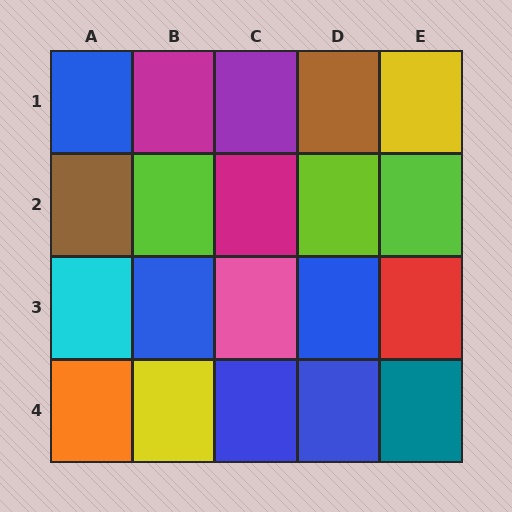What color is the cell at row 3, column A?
Cyan.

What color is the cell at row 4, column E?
Teal.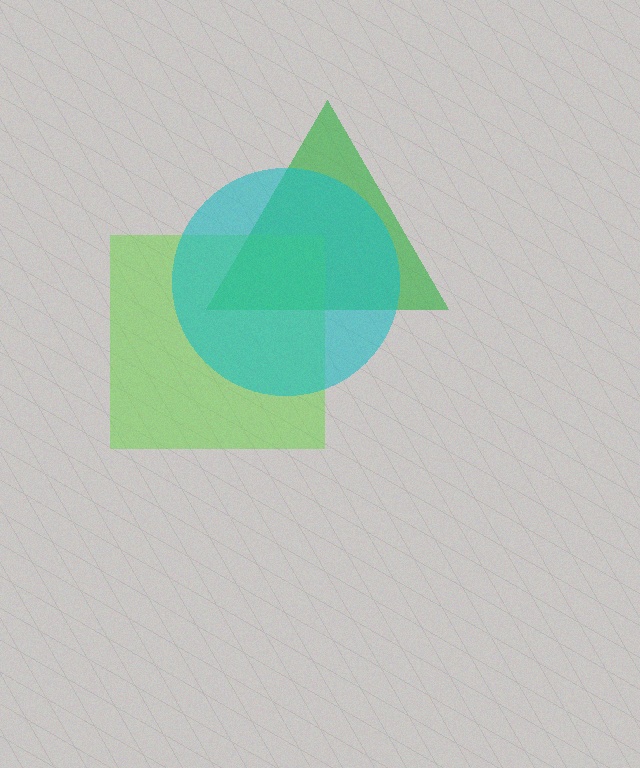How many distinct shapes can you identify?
There are 3 distinct shapes: a green triangle, a lime square, a cyan circle.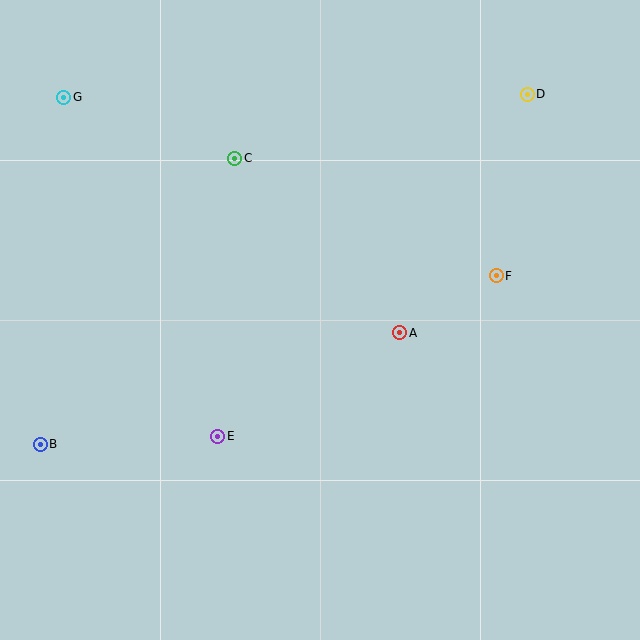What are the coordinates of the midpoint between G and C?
The midpoint between G and C is at (149, 128).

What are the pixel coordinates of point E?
Point E is at (218, 436).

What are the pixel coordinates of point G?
Point G is at (64, 97).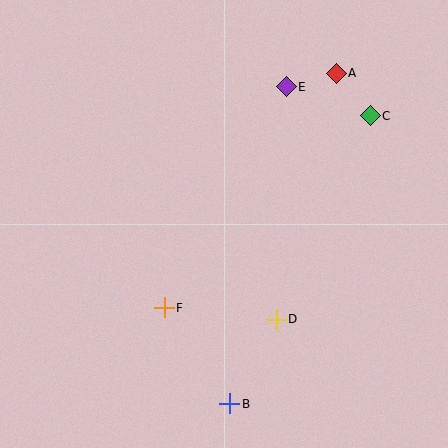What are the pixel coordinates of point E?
Point E is at (286, 87).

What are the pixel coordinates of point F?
Point F is at (164, 308).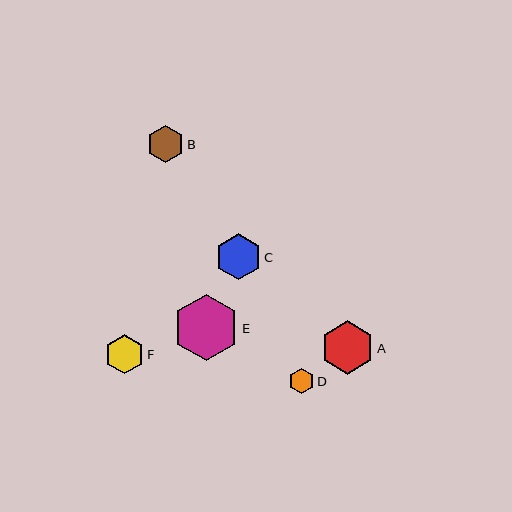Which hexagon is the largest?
Hexagon E is the largest with a size of approximately 66 pixels.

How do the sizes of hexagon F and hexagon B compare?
Hexagon F and hexagon B are approximately the same size.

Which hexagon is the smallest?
Hexagon D is the smallest with a size of approximately 26 pixels.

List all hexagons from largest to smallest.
From largest to smallest: E, A, C, F, B, D.